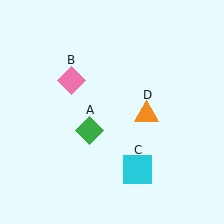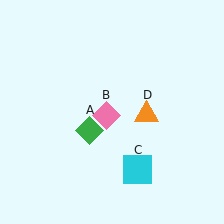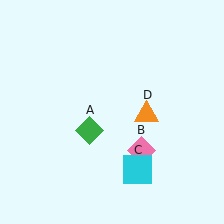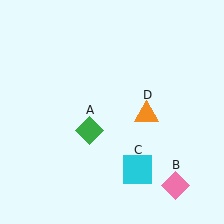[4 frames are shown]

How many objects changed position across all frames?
1 object changed position: pink diamond (object B).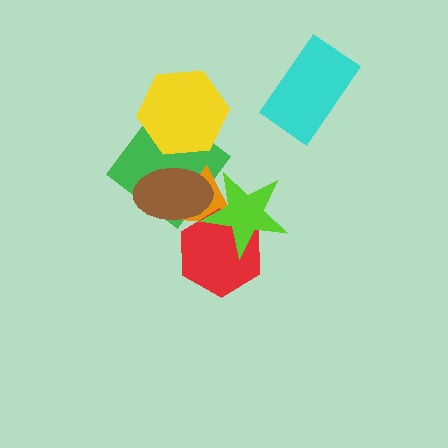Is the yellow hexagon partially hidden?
No, no other shape covers it.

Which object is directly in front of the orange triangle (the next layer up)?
The red hexagon is directly in front of the orange triangle.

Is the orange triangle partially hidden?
Yes, it is partially covered by another shape.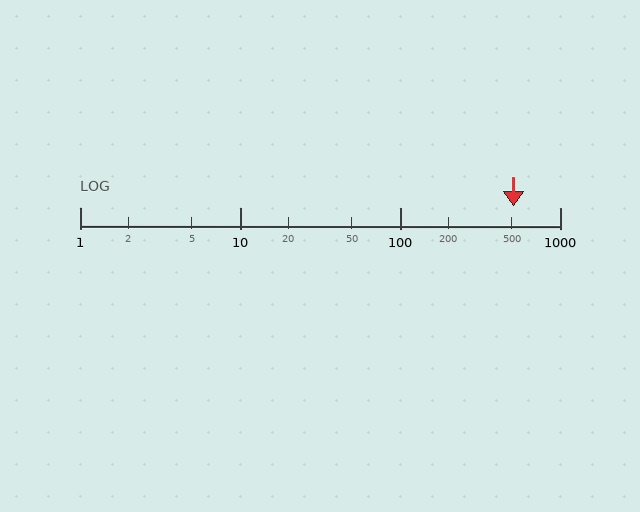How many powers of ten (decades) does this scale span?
The scale spans 3 decades, from 1 to 1000.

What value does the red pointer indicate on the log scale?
The pointer indicates approximately 510.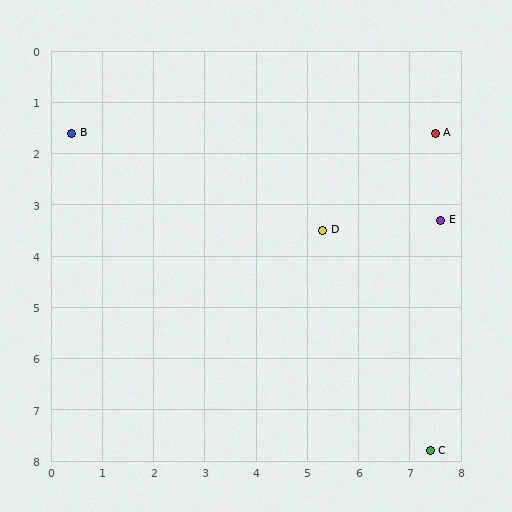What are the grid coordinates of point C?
Point C is at approximately (7.4, 7.8).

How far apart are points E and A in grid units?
Points E and A are about 1.7 grid units apart.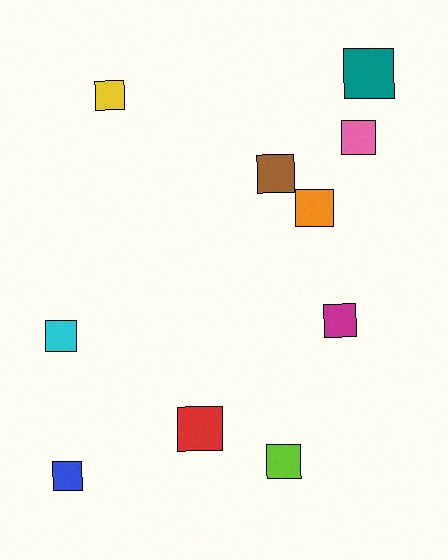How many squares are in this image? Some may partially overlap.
There are 10 squares.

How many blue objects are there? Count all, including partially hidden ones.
There is 1 blue object.